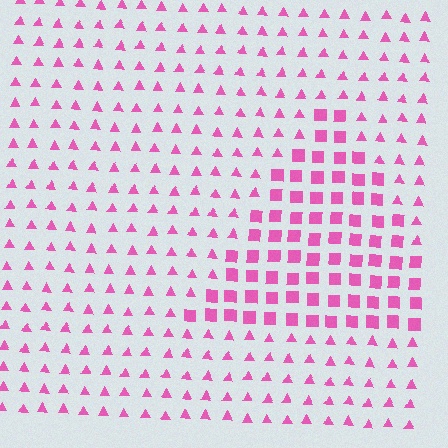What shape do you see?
I see a triangle.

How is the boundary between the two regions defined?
The boundary is defined by a change in element shape: squares inside vs. triangles outside. All elements share the same color and spacing.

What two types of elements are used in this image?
The image uses squares inside the triangle region and triangles outside it.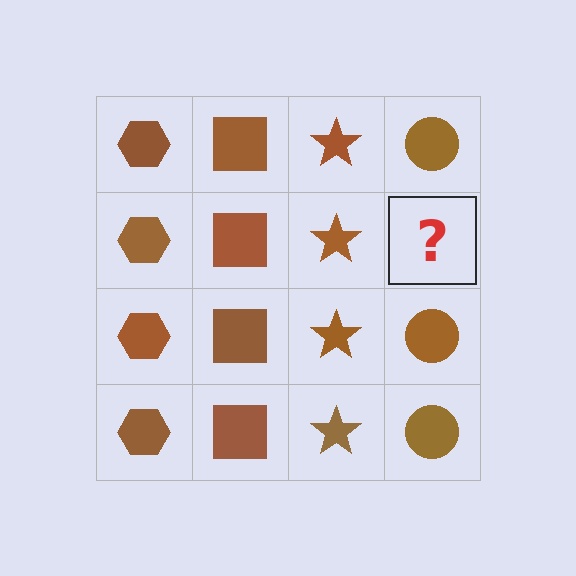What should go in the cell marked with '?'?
The missing cell should contain a brown circle.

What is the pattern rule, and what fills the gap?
The rule is that each column has a consistent shape. The gap should be filled with a brown circle.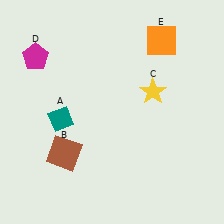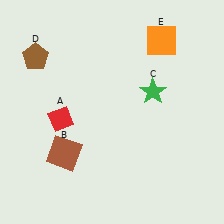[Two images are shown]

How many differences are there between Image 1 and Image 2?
There are 3 differences between the two images.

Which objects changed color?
A changed from teal to red. C changed from yellow to green. D changed from magenta to brown.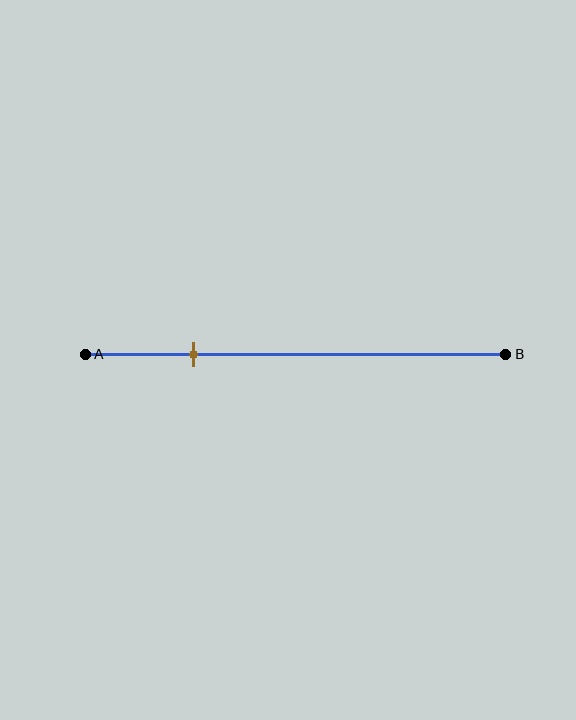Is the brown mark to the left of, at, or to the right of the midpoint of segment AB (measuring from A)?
The brown mark is to the left of the midpoint of segment AB.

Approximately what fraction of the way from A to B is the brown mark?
The brown mark is approximately 25% of the way from A to B.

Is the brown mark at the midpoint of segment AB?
No, the mark is at about 25% from A, not at the 50% midpoint.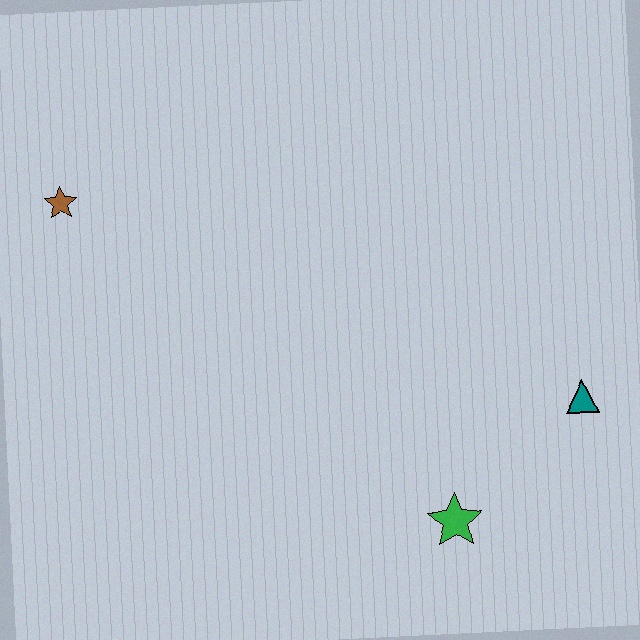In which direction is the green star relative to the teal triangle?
The green star is to the left of the teal triangle.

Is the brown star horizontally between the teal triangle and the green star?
No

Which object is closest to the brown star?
The green star is closest to the brown star.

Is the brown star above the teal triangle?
Yes